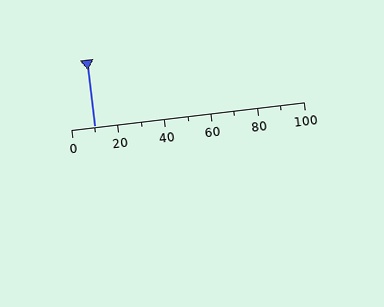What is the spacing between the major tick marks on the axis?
The major ticks are spaced 20 apart.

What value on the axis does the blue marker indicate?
The marker indicates approximately 10.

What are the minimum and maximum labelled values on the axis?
The axis runs from 0 to 100.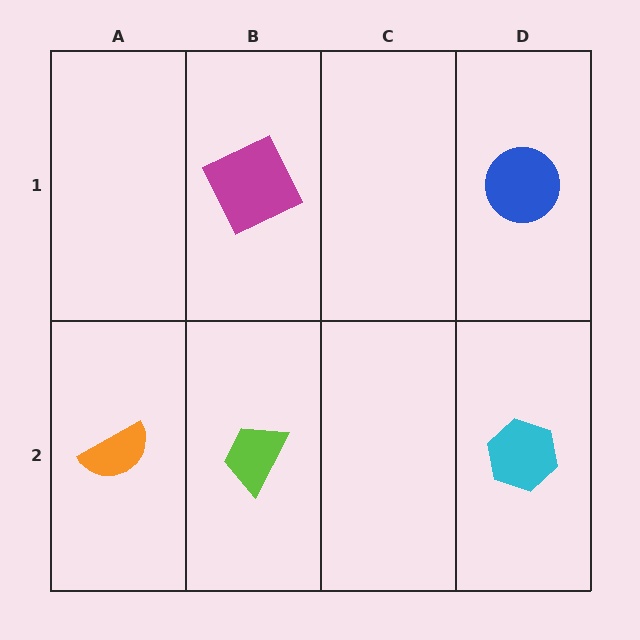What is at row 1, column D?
A blue circle.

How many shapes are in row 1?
2 shapes.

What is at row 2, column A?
An orange semicircle.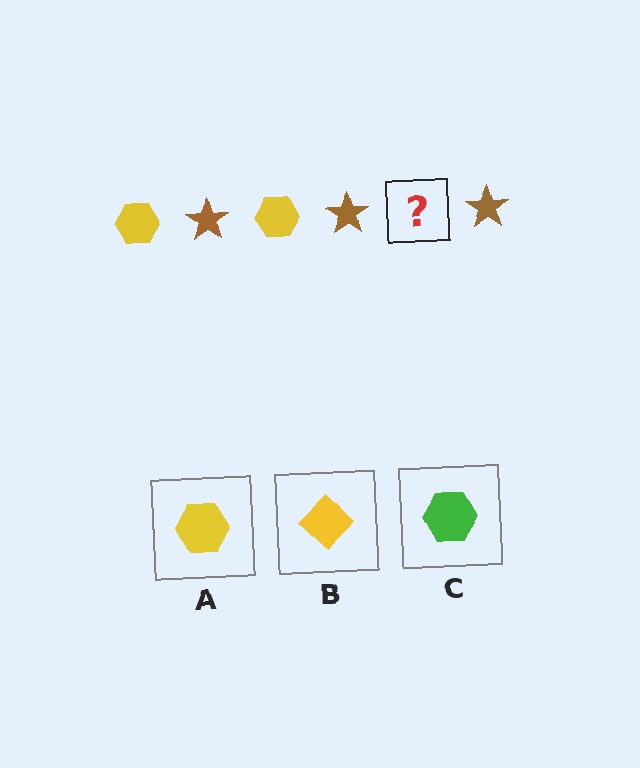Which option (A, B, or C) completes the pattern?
A.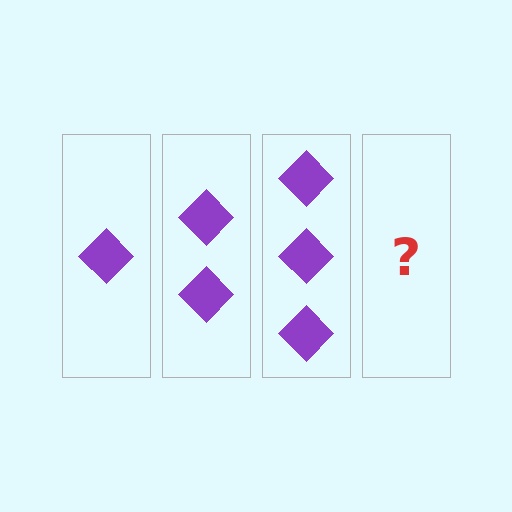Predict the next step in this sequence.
The next step is 4 diamonds.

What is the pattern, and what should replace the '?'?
The pattern is that each step adds one more diamond. The '?' should be 4 diamonds.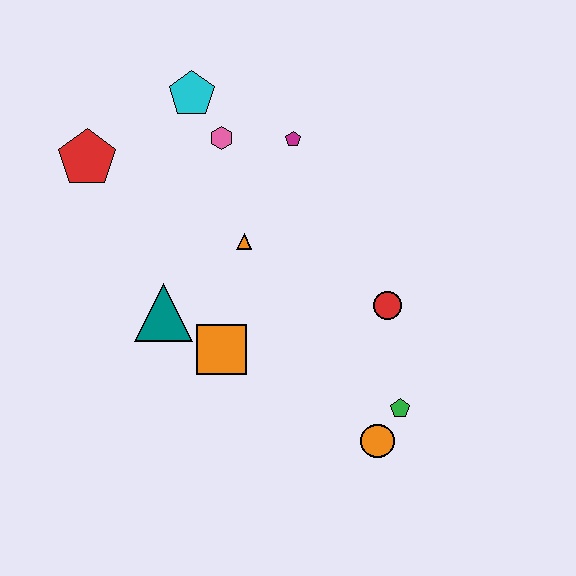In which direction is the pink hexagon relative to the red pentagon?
The pink hexagon is to the right of the red pentagon.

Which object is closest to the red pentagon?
The cyan pentagon is closest to the red pentagon.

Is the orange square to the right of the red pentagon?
Yes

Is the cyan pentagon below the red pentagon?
No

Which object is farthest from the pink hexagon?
The orange circle is farthest from the pink hexagon.